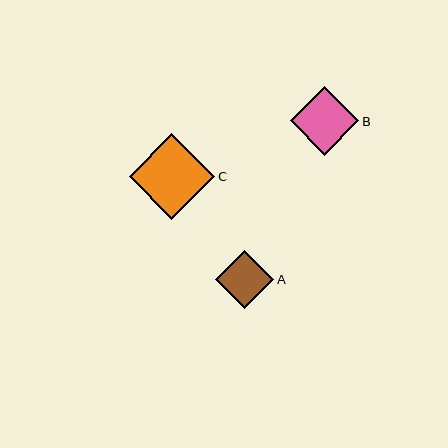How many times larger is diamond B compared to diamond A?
Diamond B is approximately 1.2 times the size of diamond A.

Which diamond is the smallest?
Diamond A is the smallest with a size of approximately 58 pixels.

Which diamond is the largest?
Diamond C is the largest with a size of approximately 86 pixels.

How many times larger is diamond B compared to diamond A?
Diamond B is approximately 1.2 times the size of diamond A.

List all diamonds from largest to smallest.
From largest to smallest: C, B, A.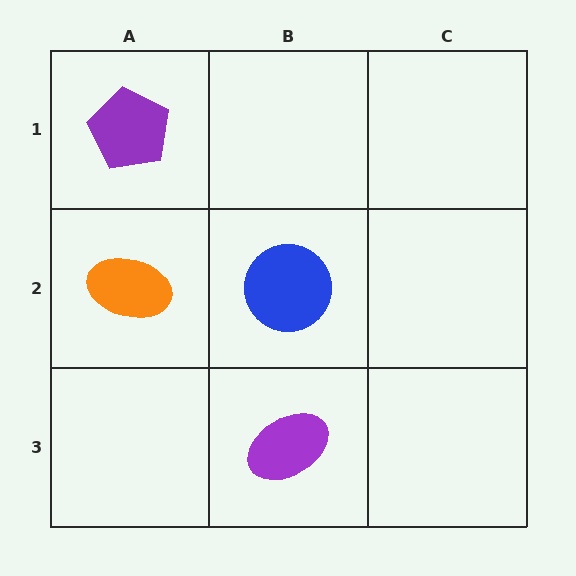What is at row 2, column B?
A blue circle.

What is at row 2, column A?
An orange ellipse.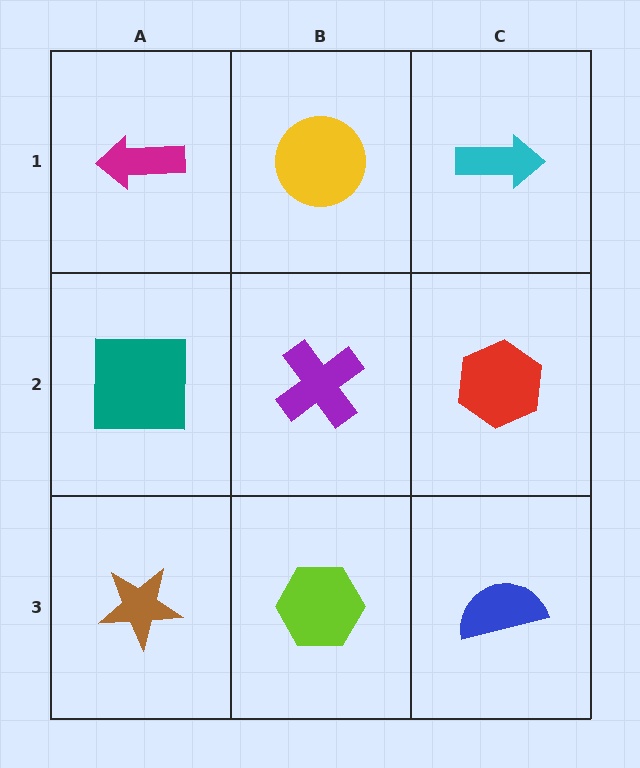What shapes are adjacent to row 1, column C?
A red hexagon (row 2, column C), a yellow circle (row 1, column B).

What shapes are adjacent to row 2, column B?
A yellow circle (row 1, column B), a lime hexagon (row 3, column B), a teal square (row 2, column A), a red hexagon (row 2, column C).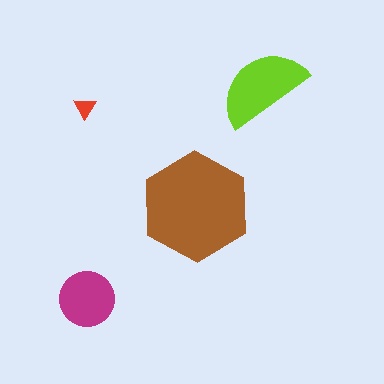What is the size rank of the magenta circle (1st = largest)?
3rd.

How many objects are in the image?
There are 4 objects in the image.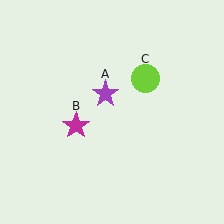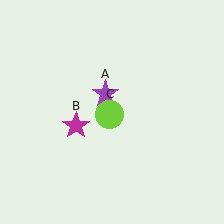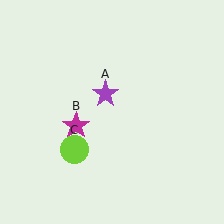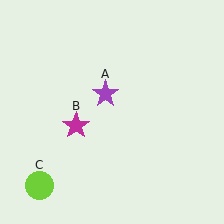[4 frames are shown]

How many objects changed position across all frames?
1 object changed position: lime circle (object C).